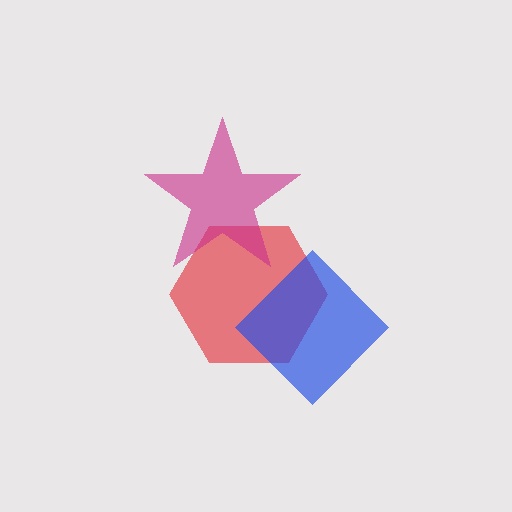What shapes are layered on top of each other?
The layered shapes are: a red hexagon, a magenta star, a blue diamond.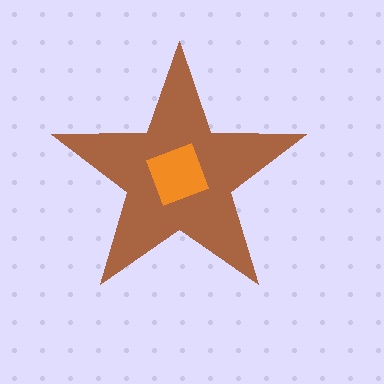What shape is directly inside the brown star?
The orange diamond.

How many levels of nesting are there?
2.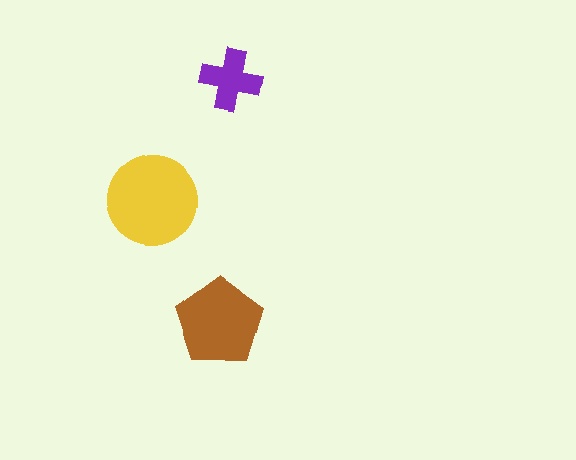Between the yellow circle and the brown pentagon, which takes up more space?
The yellow circle.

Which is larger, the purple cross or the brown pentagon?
The brown pentagon.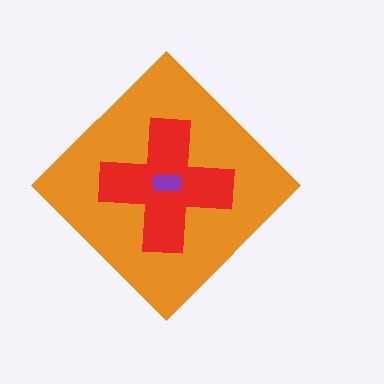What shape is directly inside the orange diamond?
The red cross.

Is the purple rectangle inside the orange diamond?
Yes.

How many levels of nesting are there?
3.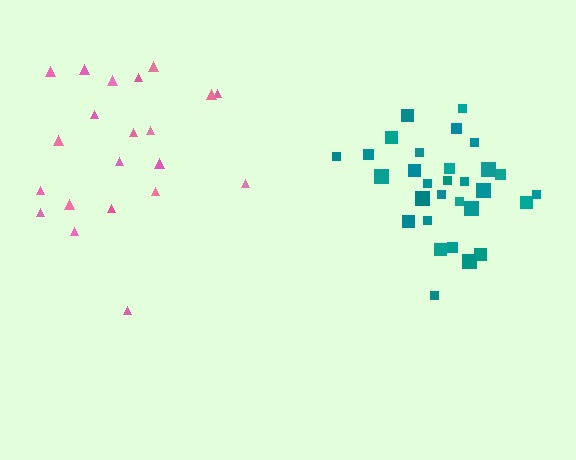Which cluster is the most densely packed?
Teal.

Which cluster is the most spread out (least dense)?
Pink.